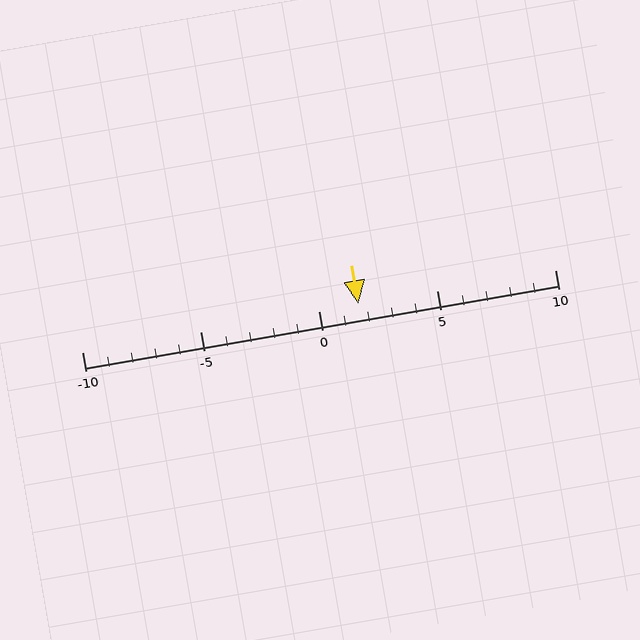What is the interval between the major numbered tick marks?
The major tick marks are spaced 5 units apart.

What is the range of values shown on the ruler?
The ruler shows values from -10 to 10.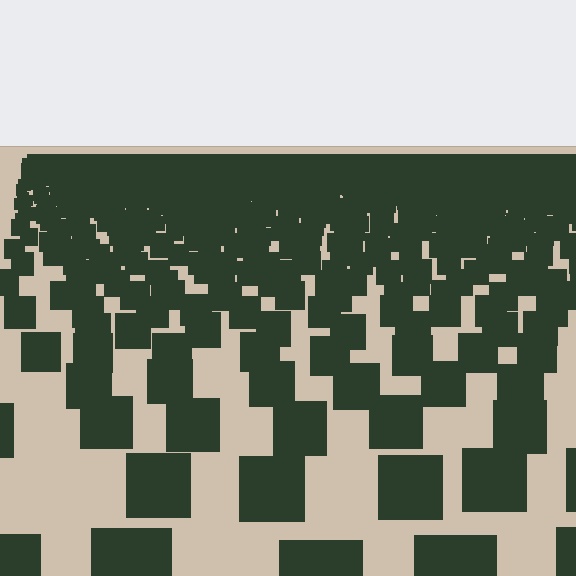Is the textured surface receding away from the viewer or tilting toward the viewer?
The surface is receding away from the viewer. Texture elements get smaller and denser toward the top.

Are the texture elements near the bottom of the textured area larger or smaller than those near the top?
Larger. Near the bottom, elements are closer to the viewer and appear at a bigger on-screen size.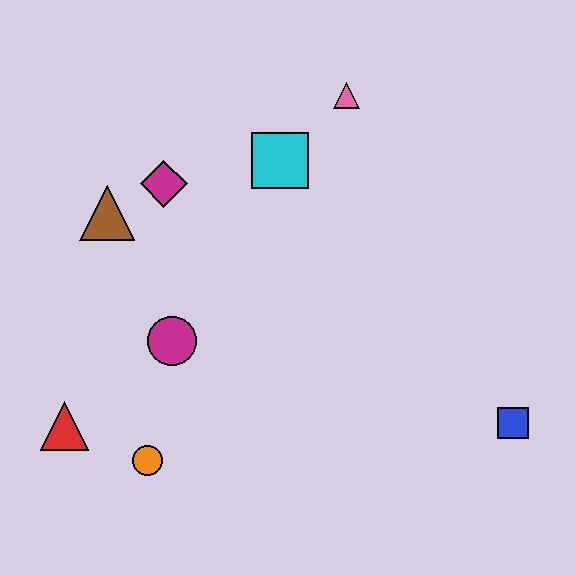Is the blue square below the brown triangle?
Yes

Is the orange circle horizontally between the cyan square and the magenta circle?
No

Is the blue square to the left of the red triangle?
No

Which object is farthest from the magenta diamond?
The blue square is farthest from the magenta diamond.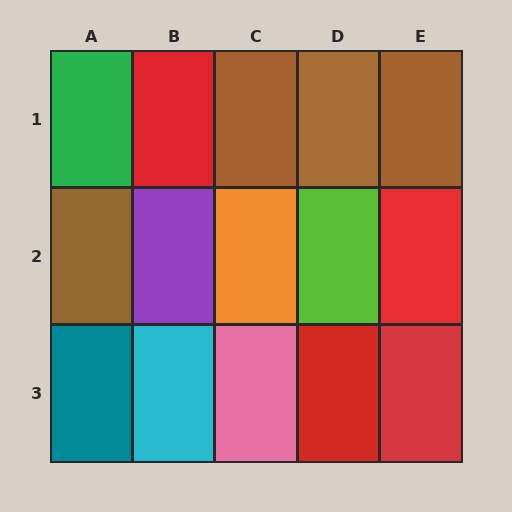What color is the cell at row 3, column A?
Teal.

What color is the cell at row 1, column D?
Brown.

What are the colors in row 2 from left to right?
Brown, purple, orange, lime, red.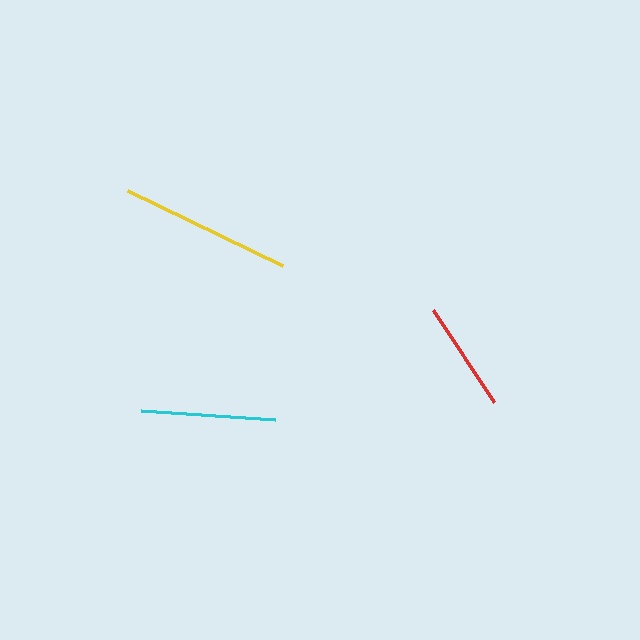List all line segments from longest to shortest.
From longest to shortest: yellow, cyan, red.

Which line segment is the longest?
The yellow line is the longest at approximately 172 pixels.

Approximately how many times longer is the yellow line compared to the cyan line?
The yellow line is approximately 1.3 times the length of the cyan line.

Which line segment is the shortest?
The red line is the shortest at approximately 111 pixels.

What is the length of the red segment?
The red segment is approximately 111 pixels long.